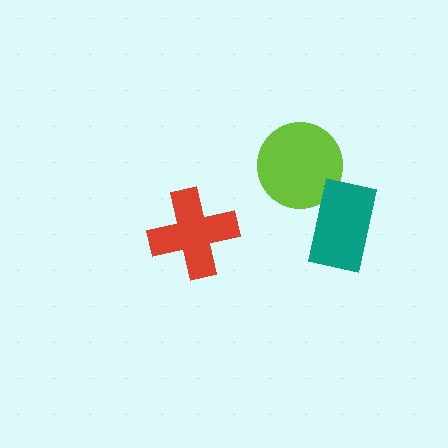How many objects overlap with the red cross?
0 objects overlap with the red cross.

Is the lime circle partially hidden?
Yes, it is partially covered by another shape.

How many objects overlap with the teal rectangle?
1 object overlaps with the teal rectangle.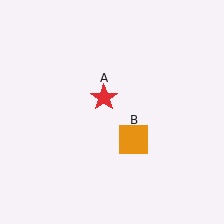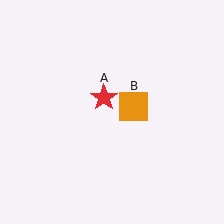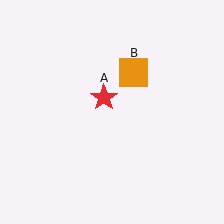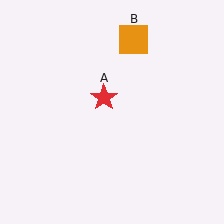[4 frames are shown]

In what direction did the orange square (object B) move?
The orange square (object B) moved up.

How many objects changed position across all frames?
1 object changed position: orange square (object B).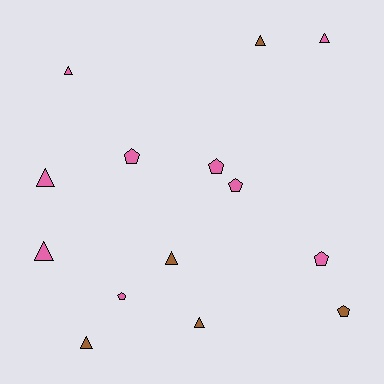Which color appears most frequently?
Pink, with 9 objects.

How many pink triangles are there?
There are 4 pink triangles.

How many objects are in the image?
There are 14 objects.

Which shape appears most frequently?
Triangle, with 8 objects.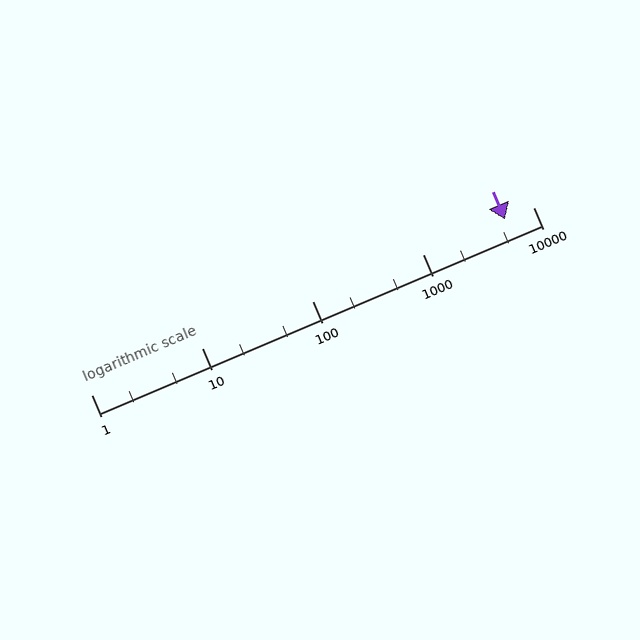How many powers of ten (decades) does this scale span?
The scale spans 4 decades, from 1 to 10000.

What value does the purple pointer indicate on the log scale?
The pointer indicates approximately 5600.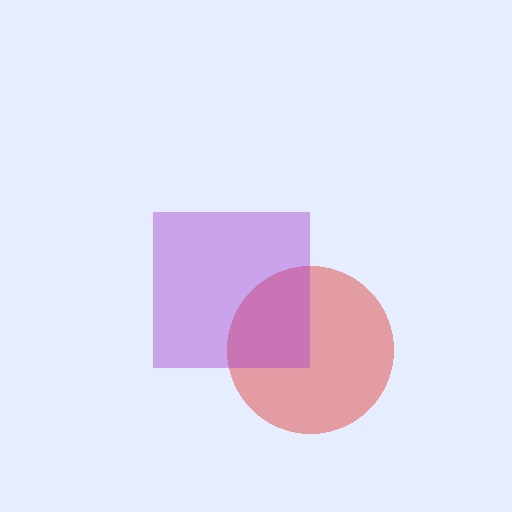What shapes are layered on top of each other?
The layered shapes are: a red circle, a purple square.